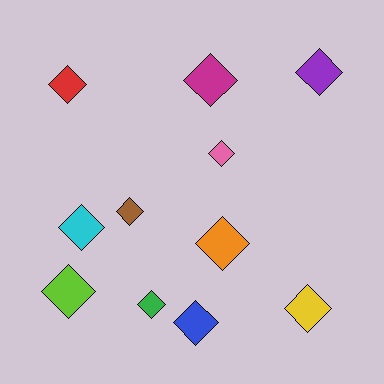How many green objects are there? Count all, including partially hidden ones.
There is 1 green object.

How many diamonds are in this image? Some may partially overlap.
There are 11 diamonds.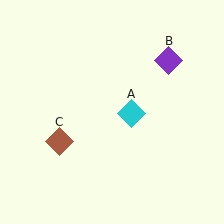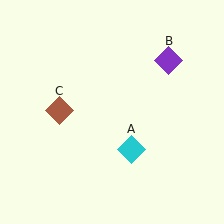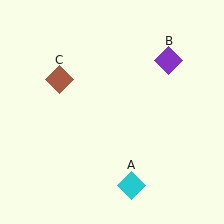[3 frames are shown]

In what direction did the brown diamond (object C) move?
The brown diamond (object C) moved up.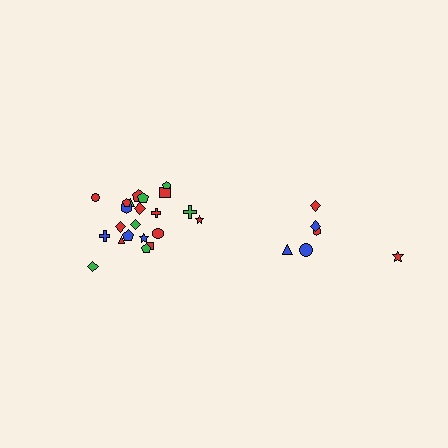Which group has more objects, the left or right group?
The left group.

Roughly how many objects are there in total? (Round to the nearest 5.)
Roughly 30 objects in total.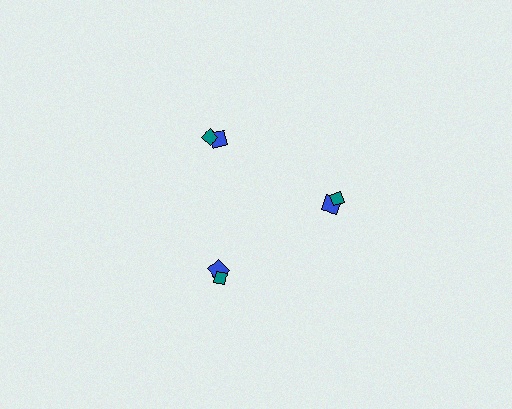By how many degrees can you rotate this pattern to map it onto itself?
The pattern maps onto itself every 120 degrees of rotation.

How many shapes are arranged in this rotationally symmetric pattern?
There are 6 shapes, arranged in 3 groups of 2.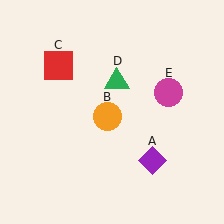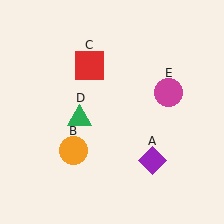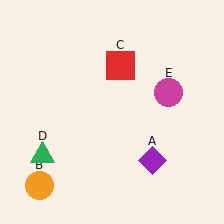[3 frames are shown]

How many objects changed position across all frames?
3 objects changed position: orange circle (object B), red square (object C), green triangle (object D).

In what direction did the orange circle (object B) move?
The orange circle (object B) moved down and to the left.